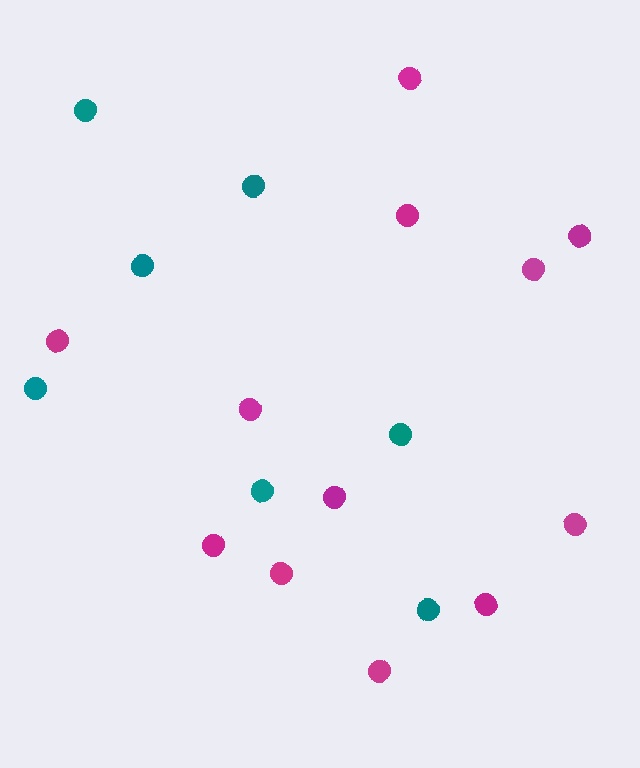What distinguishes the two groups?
There are 2 groups: one group of magenta circles (12) and one group of teal circles (7).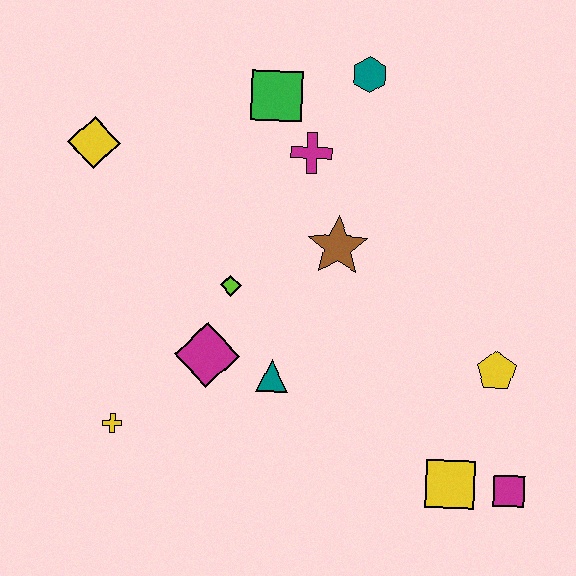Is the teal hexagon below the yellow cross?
No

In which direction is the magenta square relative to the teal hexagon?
The magenta square is below the teal hexagon.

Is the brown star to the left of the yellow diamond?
No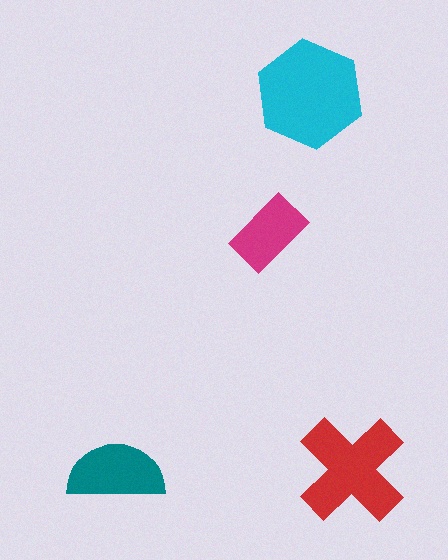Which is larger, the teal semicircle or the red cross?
The red cross.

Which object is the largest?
The cyan hexagon.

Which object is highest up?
The cyan hexagon is topmost.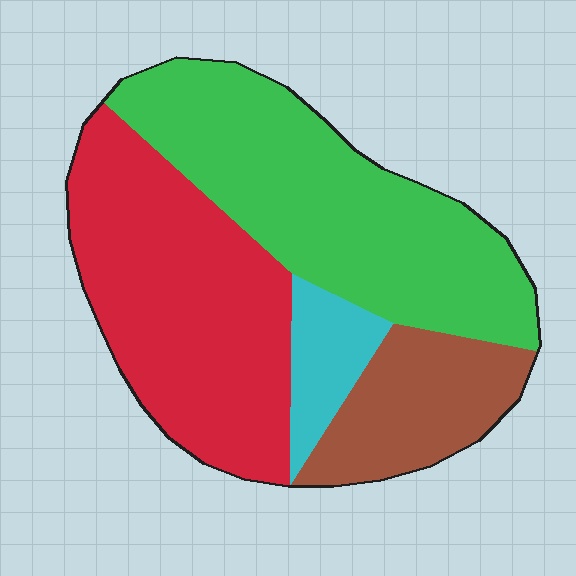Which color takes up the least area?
Cyan, at roughly 10%.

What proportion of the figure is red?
Red covers roughly 35% of the figure.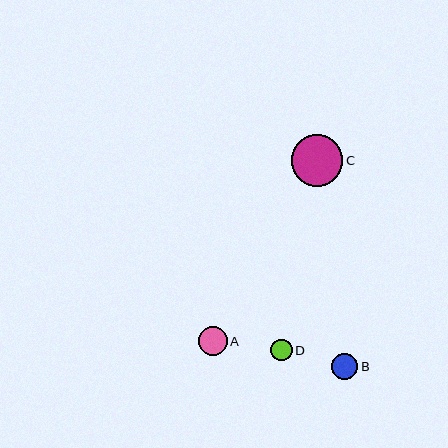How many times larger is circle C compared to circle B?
Circle C is approximately 2.0 times the size of circle B.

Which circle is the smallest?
Circle D is the smallest with a size of approximately 22 pixels.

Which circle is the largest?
Circle C is the largest with a size of approximately 52 pixels.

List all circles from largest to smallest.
From largest to smallest: C, A, B, D.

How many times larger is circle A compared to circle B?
Circle A is approximately 1.1 times the size of circle B.